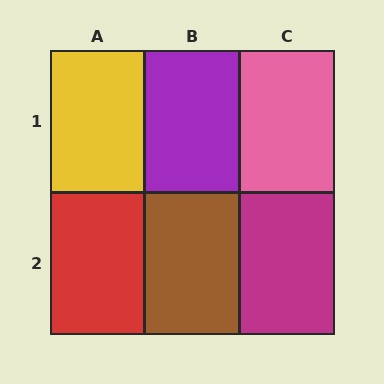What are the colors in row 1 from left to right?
Yellow, purple, pink.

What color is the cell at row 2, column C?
Magenta.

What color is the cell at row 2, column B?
Brown.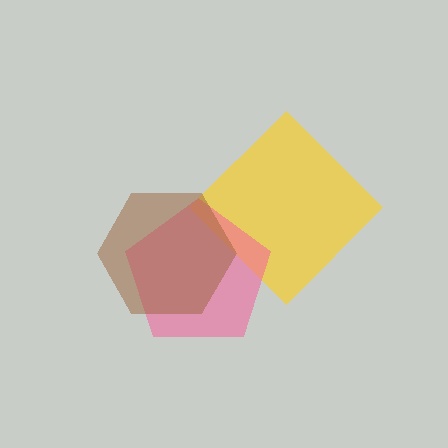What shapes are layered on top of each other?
The layered shapes are: a yellow diamond, a pink pentagon, a brown hexagon.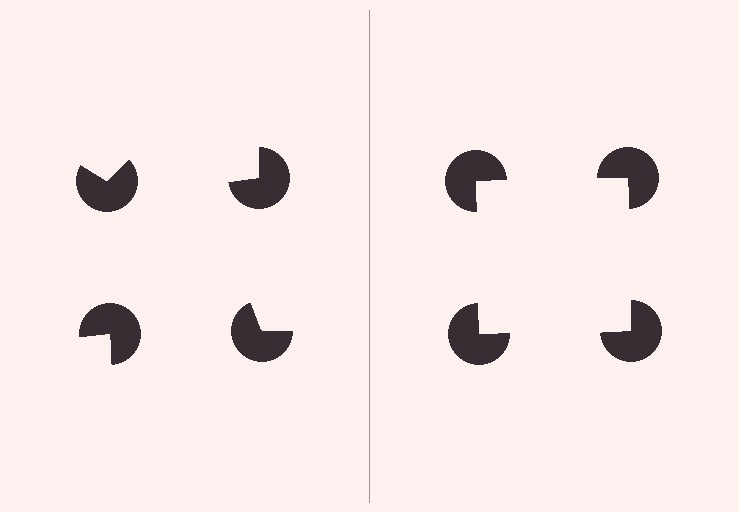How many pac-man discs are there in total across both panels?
8 — 4 on each side.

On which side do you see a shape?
An illusory square appears on the right side. On the left side the wedge cuts are rotated, so no coherent shape forms.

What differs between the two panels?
The pac-man discs are positioned identically on both sides; only the wedge orientations differ. On the right they align to a square; on the left they are misaligned.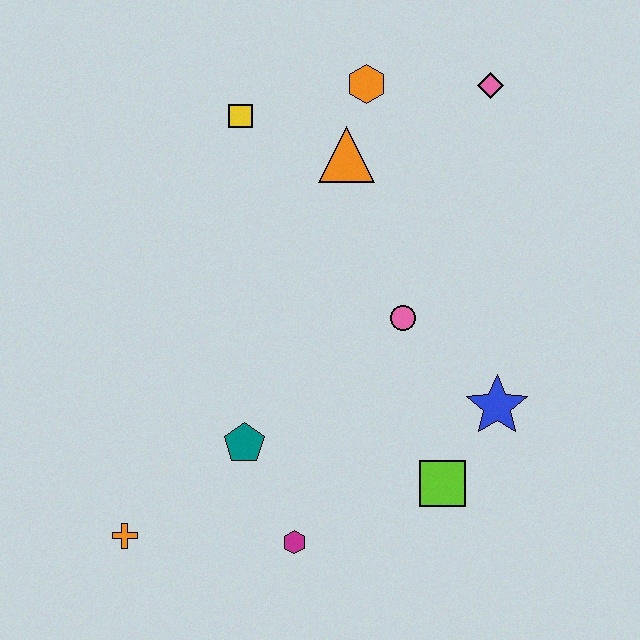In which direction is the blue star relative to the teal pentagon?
The blue star is to the right of the teal pentagon.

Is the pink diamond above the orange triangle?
Yes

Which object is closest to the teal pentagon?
The magenta hexagon is closest to the teal pentagon.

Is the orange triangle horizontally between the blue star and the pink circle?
No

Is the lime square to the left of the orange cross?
No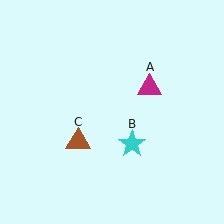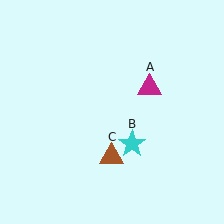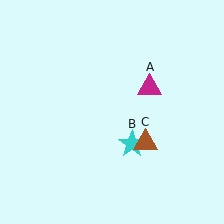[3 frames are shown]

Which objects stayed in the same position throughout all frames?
Magenta triangle (object A) and cyan star (object B) remained stationary.